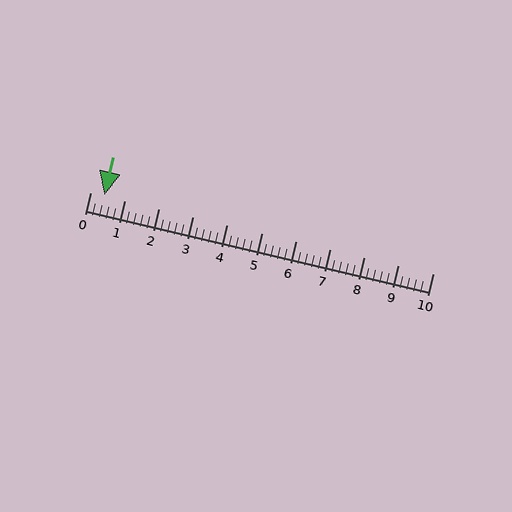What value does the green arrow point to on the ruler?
The green arrow points to approximately 0.4.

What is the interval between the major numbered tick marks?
The major tick marks are spaced 1 units apart.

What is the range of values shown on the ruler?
The ruler shows values from 0 to 10.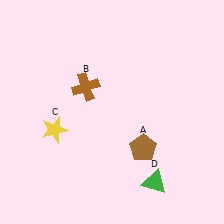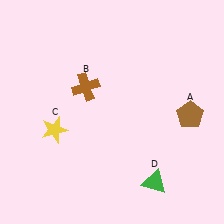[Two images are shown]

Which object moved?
The brown pentagon (A) moved right.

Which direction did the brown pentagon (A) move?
The brown pentagon (A) moved right.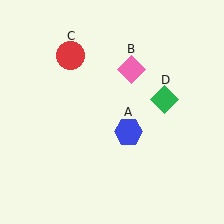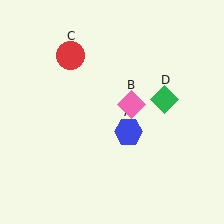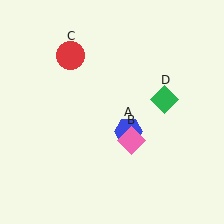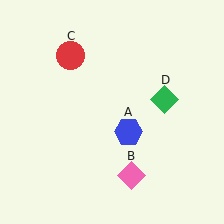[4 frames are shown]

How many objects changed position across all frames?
1 object changed position: pink diamond (object B).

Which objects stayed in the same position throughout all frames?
Blue hexagon (object A) and red circle (object C) and green diamond (object D) remained stationary.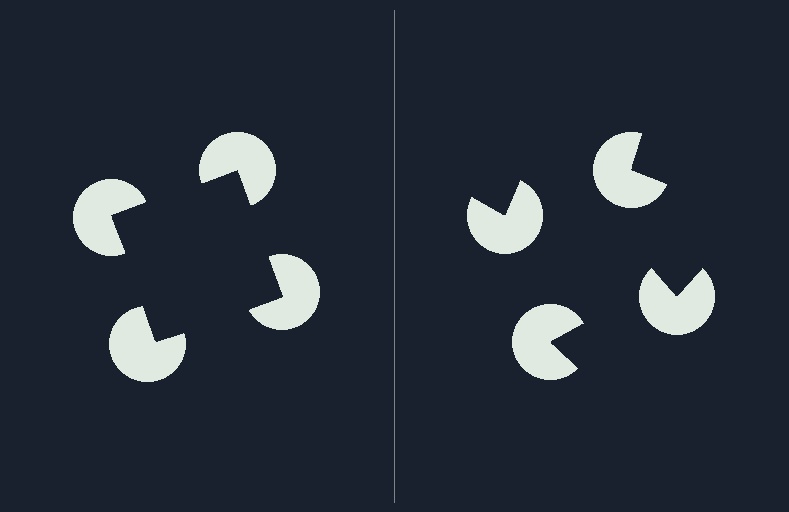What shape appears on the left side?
An illusory square.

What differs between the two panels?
The pac-man discs are positioned identically on both sides; only the wedge orientations differ. On the left they align to a square; on the right they are misaligned.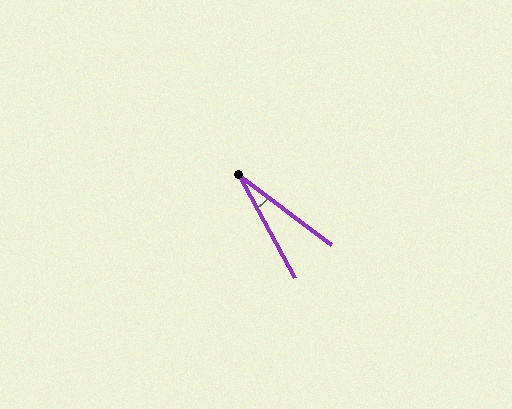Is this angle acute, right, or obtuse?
It is acute.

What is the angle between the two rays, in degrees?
Approximately 25 degrees.